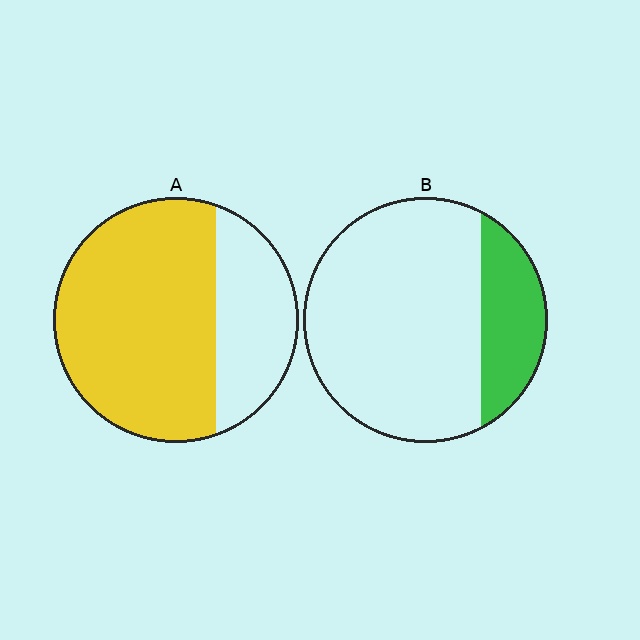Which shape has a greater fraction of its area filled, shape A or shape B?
Shape A.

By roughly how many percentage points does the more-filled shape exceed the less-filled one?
By roughly 50 percentage points (A over B).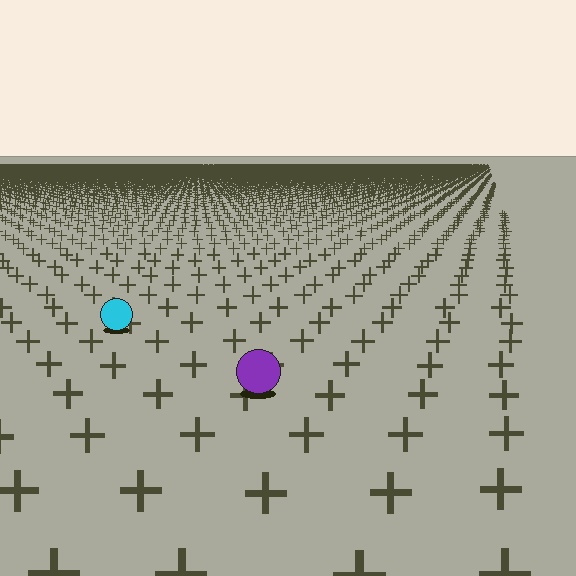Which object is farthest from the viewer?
The cyan circle is farthest from the viewer. It appears smaller and the ground texture around it is denser.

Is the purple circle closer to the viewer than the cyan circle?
Yes. The purple circle is closer — you can tell from the texture gradient: the ground texture is coarser near it.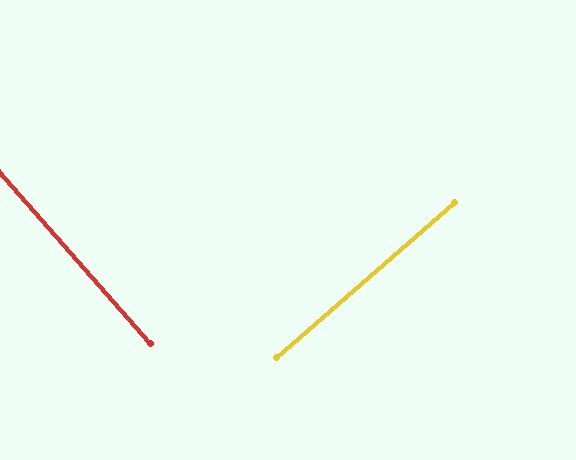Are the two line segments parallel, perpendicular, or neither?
Perpendicular — they meet at approximately 90°.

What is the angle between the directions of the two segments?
Approximately 90 degrees.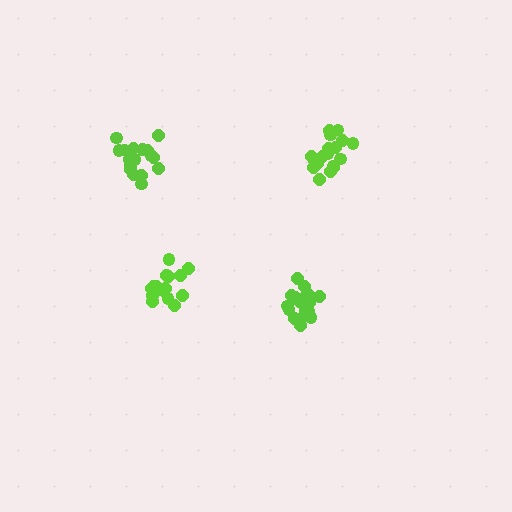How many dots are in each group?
Group 1: 18 dots, Group 2: 16 dots, Group 3: 18 dots, Group 4: 20 dots (72 total).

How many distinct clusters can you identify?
There are 4 distinct clusters.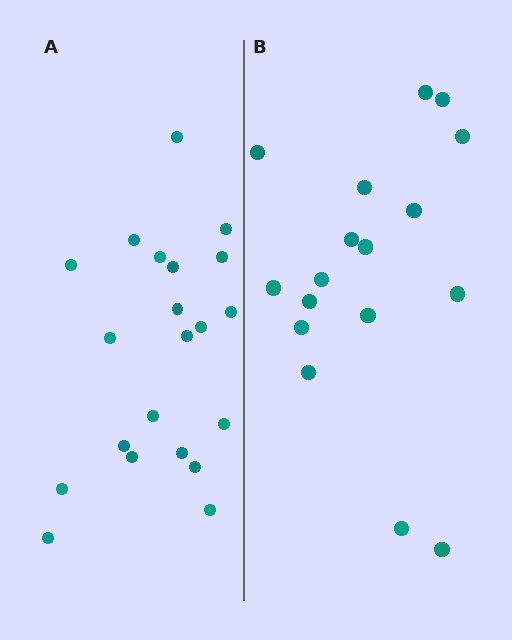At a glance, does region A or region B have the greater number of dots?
Region A (the left region) has more dots.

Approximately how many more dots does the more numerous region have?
Region A has about 4 more dots than region B.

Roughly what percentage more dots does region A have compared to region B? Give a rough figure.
About 25% more.